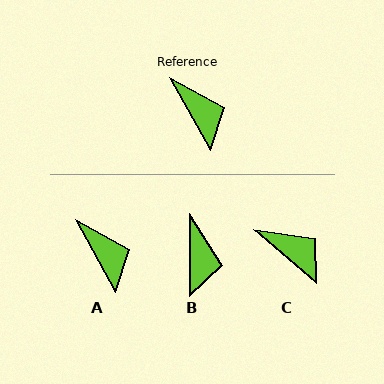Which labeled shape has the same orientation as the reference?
A.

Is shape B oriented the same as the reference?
No, it is off by about 29 degrees.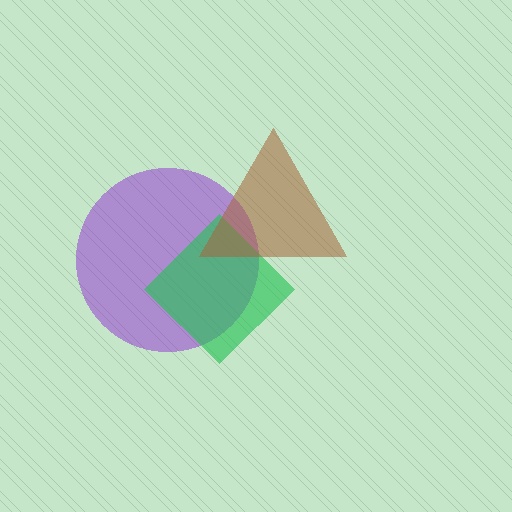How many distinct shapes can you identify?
There are 3 distinct shapes: a purple circle, a green diamond, a brown triangle.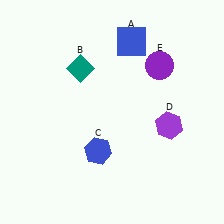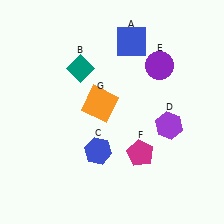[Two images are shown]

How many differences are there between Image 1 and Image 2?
There are 2 differences between the two images.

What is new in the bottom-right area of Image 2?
A magenta pentagon (F) was added in the bottom-right area of Image 2.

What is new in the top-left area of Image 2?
An orange square (G) was added in the top-left area of Image 2.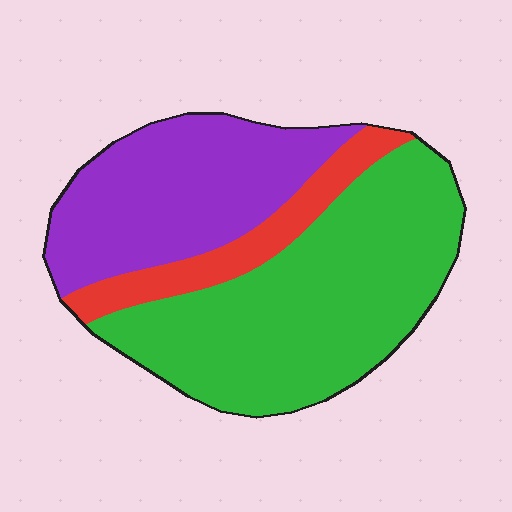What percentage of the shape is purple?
Purple takes up between a quarter and a half of the shape.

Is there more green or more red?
Green.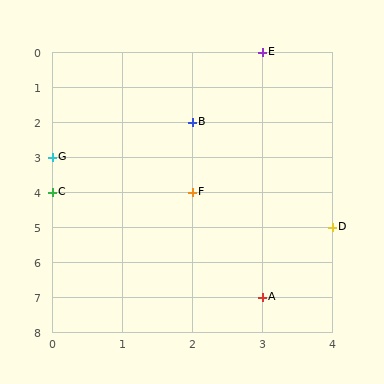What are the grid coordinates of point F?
Point F is at grid coordinates (2, 4).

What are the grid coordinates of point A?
Point A is at grid coordinates (3, 7).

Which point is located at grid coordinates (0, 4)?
Point C is at (0, 4).